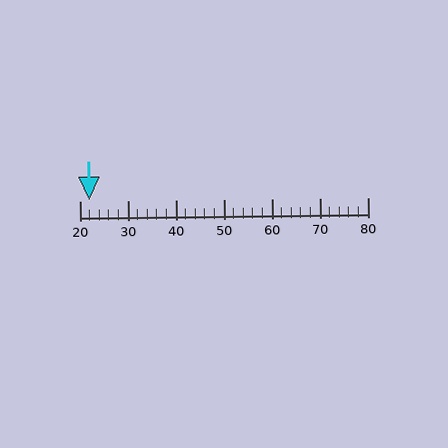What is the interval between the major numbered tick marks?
The major tick marks are spaced 10 units apart.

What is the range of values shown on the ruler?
The ruler shows values from 20 to 80.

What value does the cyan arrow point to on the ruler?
The cyan arrow points to approximately 22.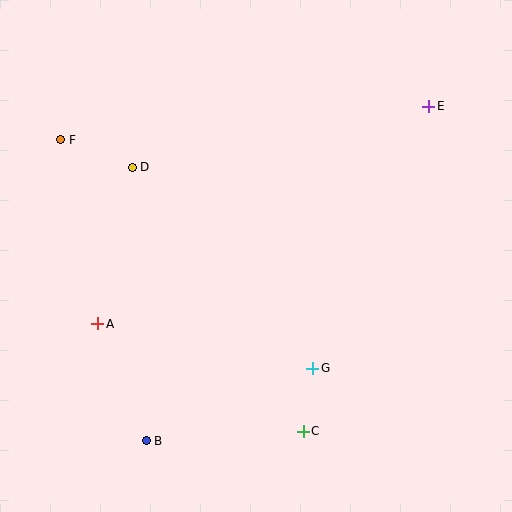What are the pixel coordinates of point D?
Point D is at (132, 167).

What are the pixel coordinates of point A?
Point A is at (98, 324).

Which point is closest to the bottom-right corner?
Point C is closest to the bottom-right corner.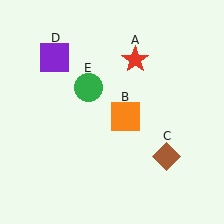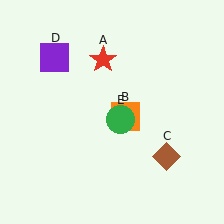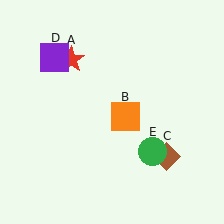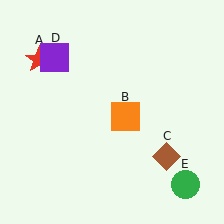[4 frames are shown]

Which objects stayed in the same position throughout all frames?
Orange square (object B) and brown diamond (object C) and purple square (object D) remained stationary.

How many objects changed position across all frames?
2 objects changed position: red star (object A), green circle (object E).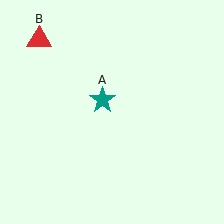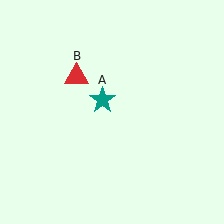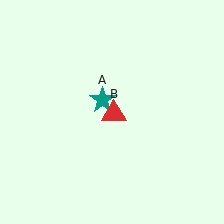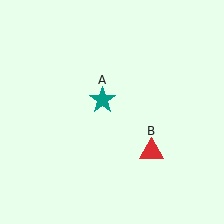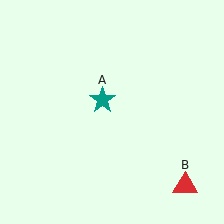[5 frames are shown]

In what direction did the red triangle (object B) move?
The red triangle (object B) moved down and to the right.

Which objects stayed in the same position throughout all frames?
Teal star (object A) remained stationary.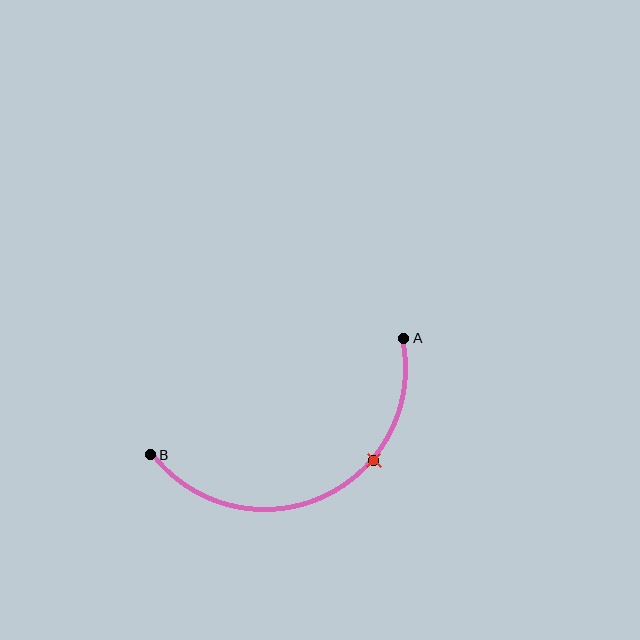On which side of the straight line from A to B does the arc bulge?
The arc bulges below the straight line connecting A and B.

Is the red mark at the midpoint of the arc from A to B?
No. The red mark lies on the arc but is closer to endpoint A. The arc midpoint would be at the point on the curve equidistant along the arc from both A and B.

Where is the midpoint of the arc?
The arc midpoint is the point on the curve farthest from the straight line joining A and B. It sits below that line.